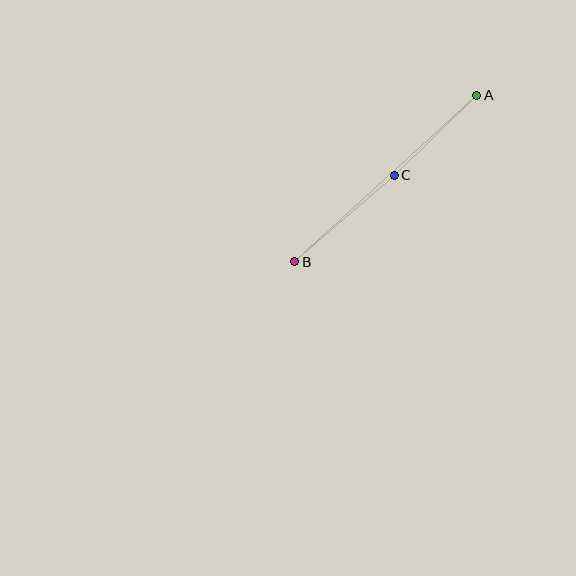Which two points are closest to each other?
Points A and C are closest to each other.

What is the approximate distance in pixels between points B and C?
The distance between B and C is approximately 132 pixels.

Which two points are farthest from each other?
Points A and B are farthest from each other.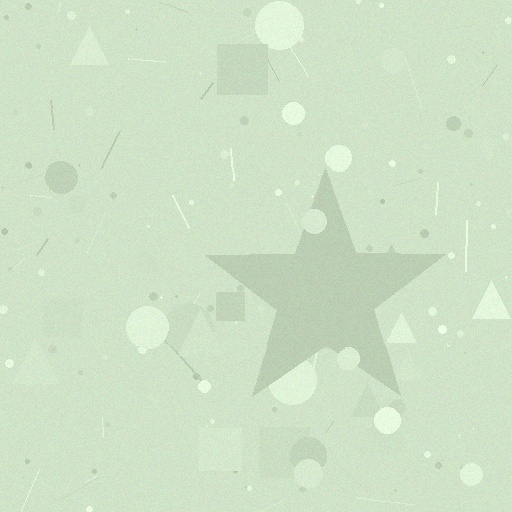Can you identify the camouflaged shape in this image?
The camouflaged shape is a star.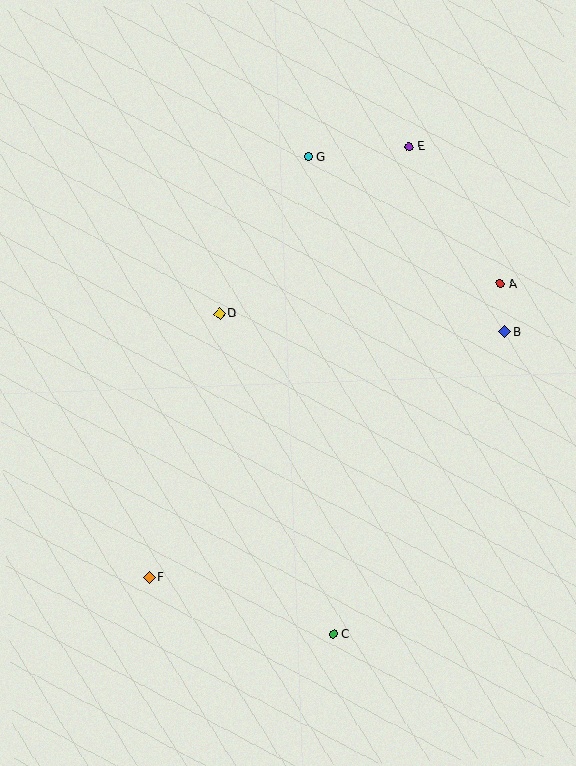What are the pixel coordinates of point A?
Point A is at (500, 284).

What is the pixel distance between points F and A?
The distance between F and A is 458 pixels.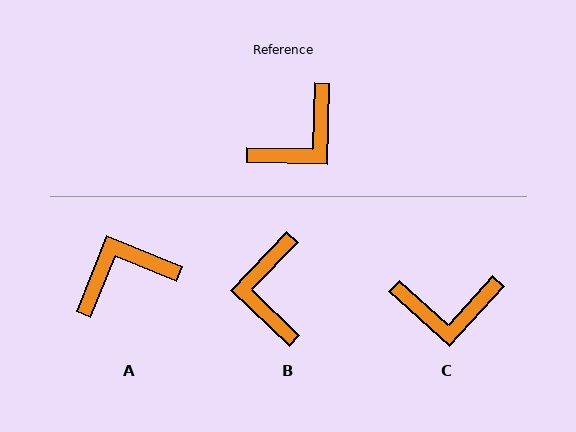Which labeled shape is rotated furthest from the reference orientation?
A, about 159 degrees away.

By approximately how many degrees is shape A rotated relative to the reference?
Approximately 159 degrees counter-clockwise.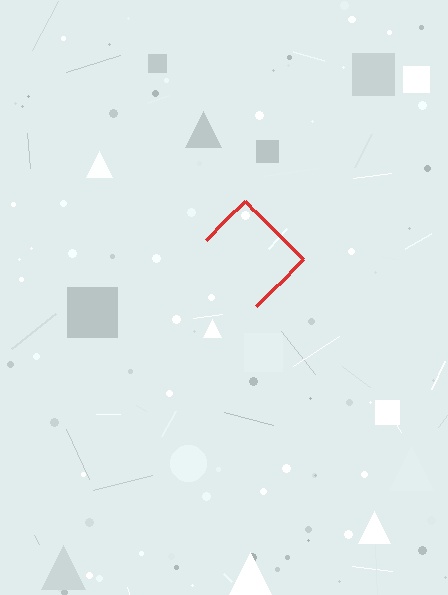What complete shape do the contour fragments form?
The contour fragments form a diamond.